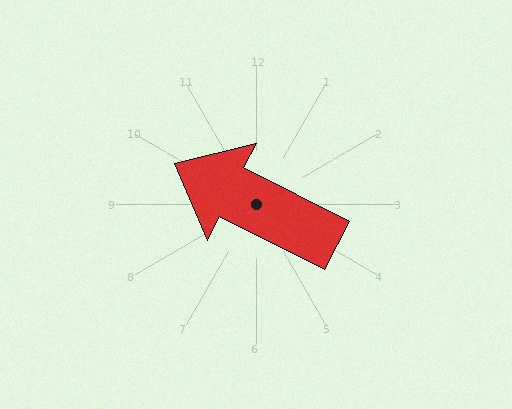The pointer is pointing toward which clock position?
Roughly 10 o'clock.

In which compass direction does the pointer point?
Northwest.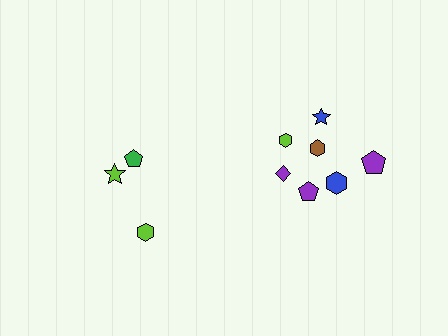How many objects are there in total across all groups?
There are 10 objects.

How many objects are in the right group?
There are 7 objects.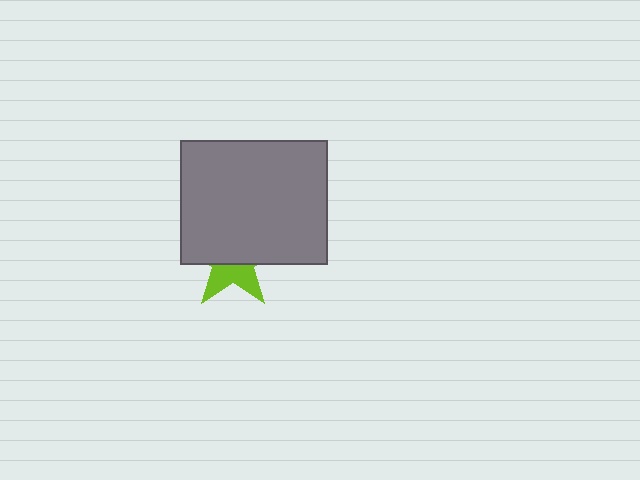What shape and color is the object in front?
The object in front is a gray rectangle.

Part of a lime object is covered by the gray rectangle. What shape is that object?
It is a star.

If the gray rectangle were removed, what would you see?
You would see the complete lime star.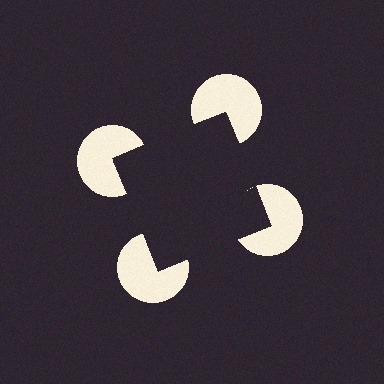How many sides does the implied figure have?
4 sides.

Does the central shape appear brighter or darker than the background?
It typically appears slightly darker than the background, even though no actual brightness change is drawn.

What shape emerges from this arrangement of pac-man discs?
An illusory square — its edges are inferred from the aligned wedge cuts in the pac-man discs, not physically drawn.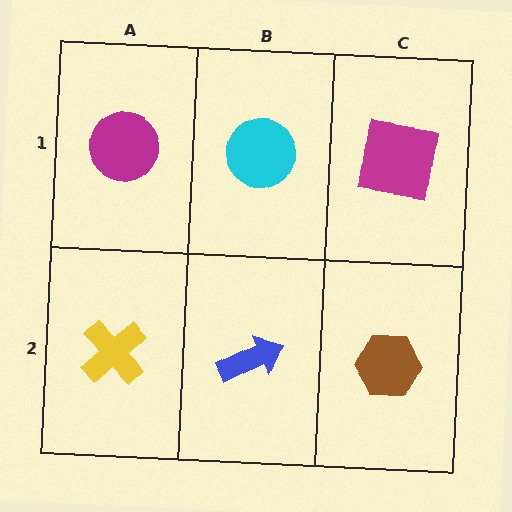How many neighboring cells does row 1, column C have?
2.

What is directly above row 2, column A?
A magenta circle.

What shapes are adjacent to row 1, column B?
A blue arrow (row 2, column B), a magenta circle (row 1, column A), a magenta square (row 1, column C).